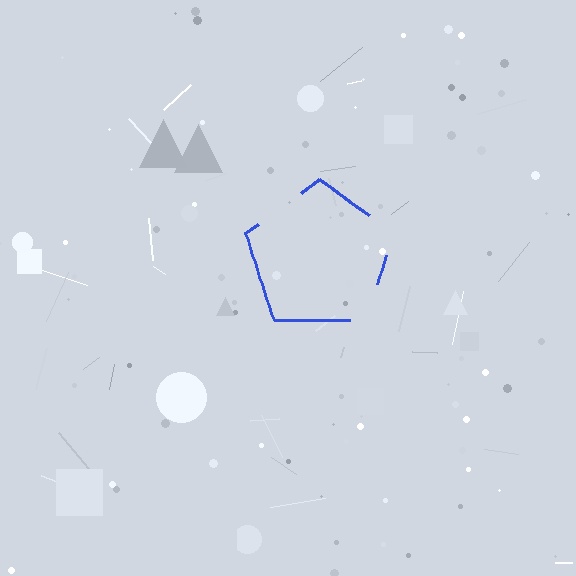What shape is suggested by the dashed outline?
The dashed outline suggests a pentagon.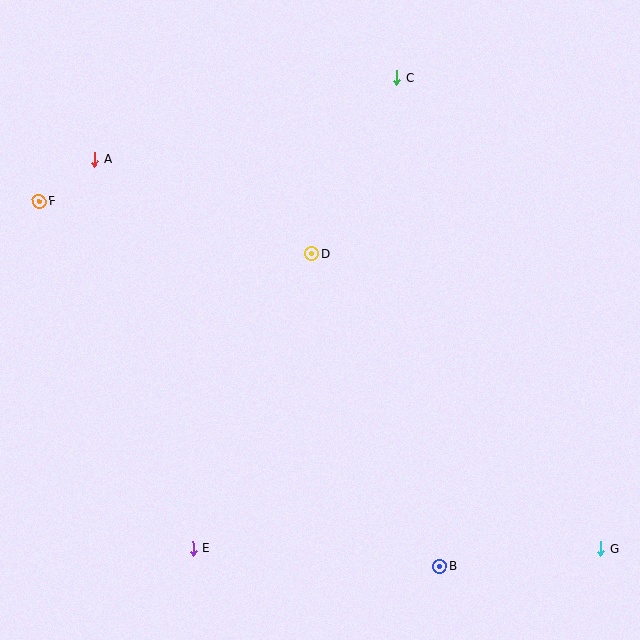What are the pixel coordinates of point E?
Point E is at (193, 549).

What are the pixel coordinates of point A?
Point A is at (95, 159).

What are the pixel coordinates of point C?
Point C is at (397, 78).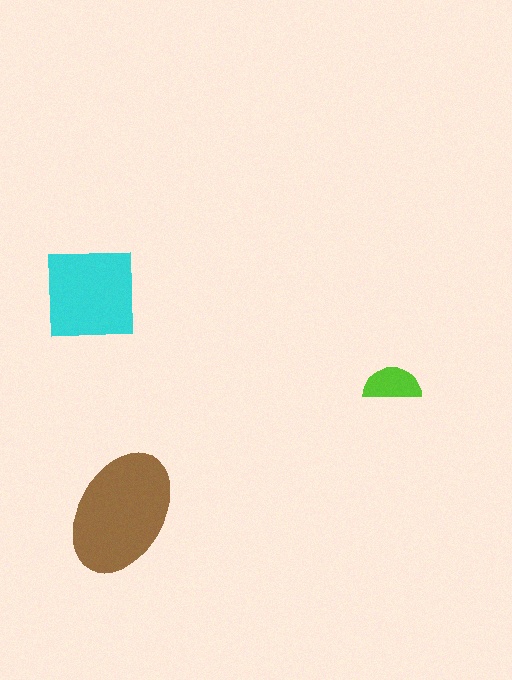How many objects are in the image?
There are 3 objects in the image.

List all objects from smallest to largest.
The lime semicircle, the cyan square, the brown ellipse.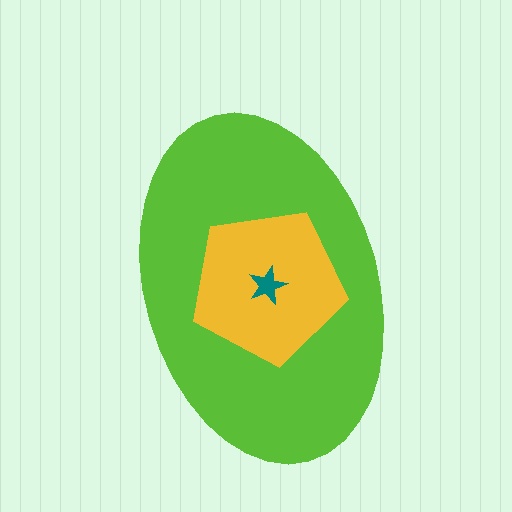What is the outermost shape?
The lime ellipse.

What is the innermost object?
The teal star.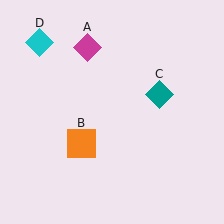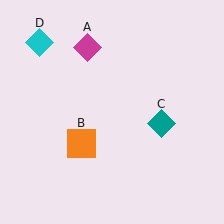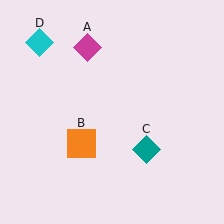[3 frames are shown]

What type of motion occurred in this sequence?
The teal diamond (object C) rotated clockwise around the center of the scene.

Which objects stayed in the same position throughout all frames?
Magenta diamond (object A) and orange square (object B) and cyan diamond (object D) remained stationary.